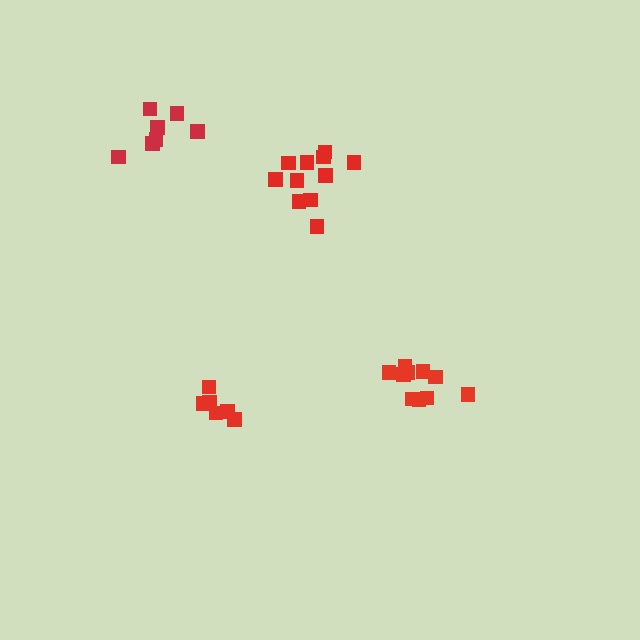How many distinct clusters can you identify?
There are 4 distinct clusters.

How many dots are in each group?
Group 1: 7 dots, Group 2: 6 dots, Group 3: 10 dots, Group 4: 11 dots (34 total).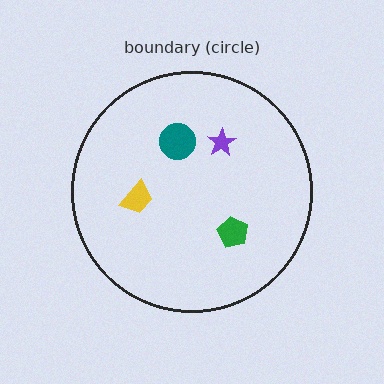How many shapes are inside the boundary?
4 inside, 0 outside.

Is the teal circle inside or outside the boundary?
Inside.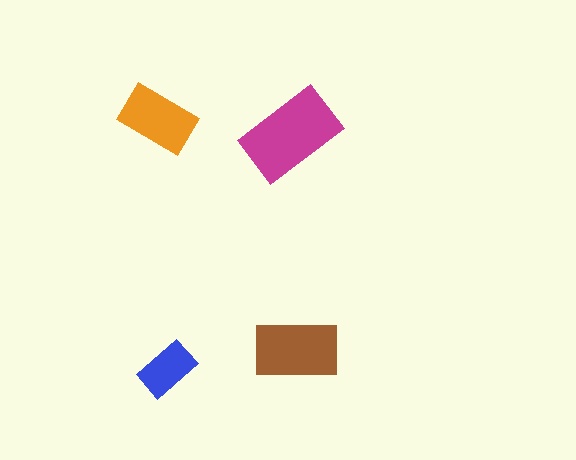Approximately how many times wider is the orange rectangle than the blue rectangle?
About 1.5 times wider.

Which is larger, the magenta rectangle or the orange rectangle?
The magenta one.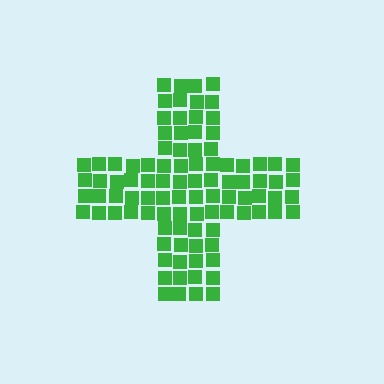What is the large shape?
The large shape is a cross.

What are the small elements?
The small elements are squares.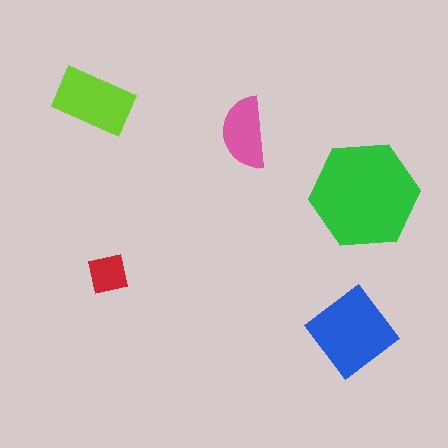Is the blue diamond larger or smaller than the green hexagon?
Smaller.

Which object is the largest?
The green hexagon.